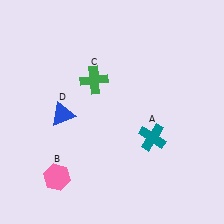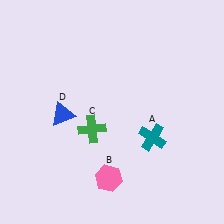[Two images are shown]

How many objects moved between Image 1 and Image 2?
2 objects moved between the two images.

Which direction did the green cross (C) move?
The green cross (C) moved down.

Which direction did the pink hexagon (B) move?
The pink hexagon (B) moved right.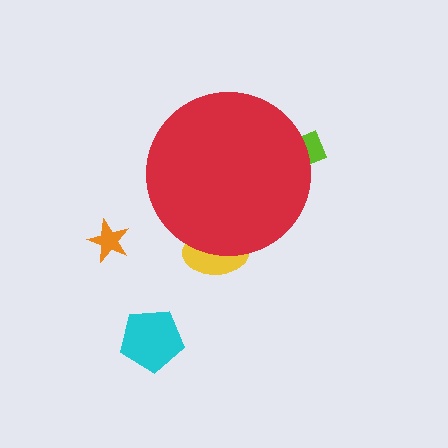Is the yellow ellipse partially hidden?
Yes, the yellow ellipse is partially hidden behind the red circle.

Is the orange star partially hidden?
No, the orange star is fully visible.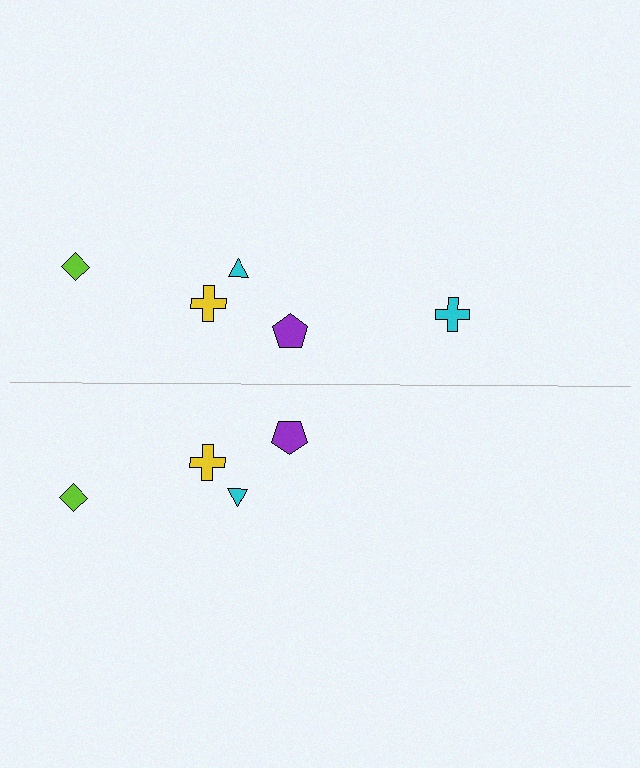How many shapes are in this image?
There are 9 shapes in this image.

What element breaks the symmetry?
A cyan cross is missing from the bottom side.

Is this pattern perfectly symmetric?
No, the pattern is not perfectly symmetric. A cyan cross is missing from the bottom side.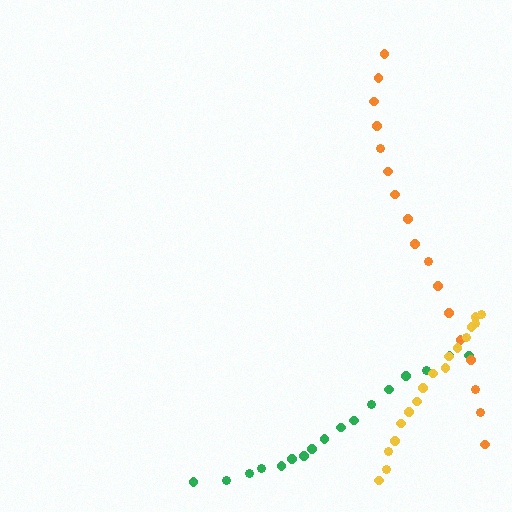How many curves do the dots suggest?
There are 3 distinct paths.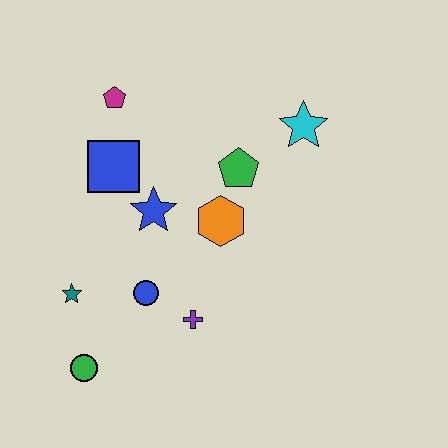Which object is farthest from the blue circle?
The cyan star is farthest from the blue circle.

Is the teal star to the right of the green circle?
No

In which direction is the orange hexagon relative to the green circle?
The orange hexagon is above the green circle.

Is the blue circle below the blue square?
Yes